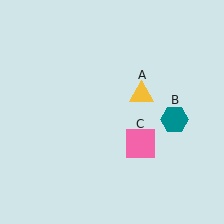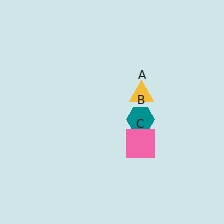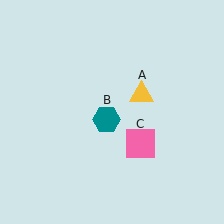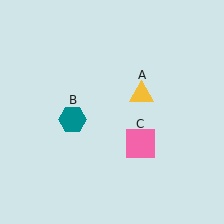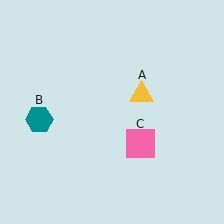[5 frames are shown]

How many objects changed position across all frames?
1 object changed position: teal hexagon (object B).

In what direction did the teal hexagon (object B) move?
The teal hexagon (object B) moved left.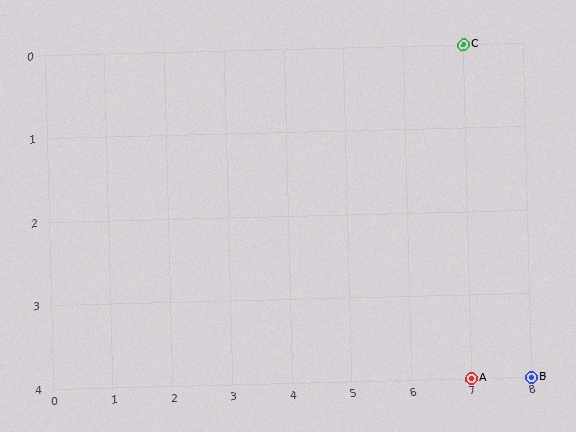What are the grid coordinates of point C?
Point C is at grid coordinates (7, 0).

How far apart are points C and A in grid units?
Points C and A are 4 rows apart.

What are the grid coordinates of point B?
Point B is at grid coordinates (8, 4).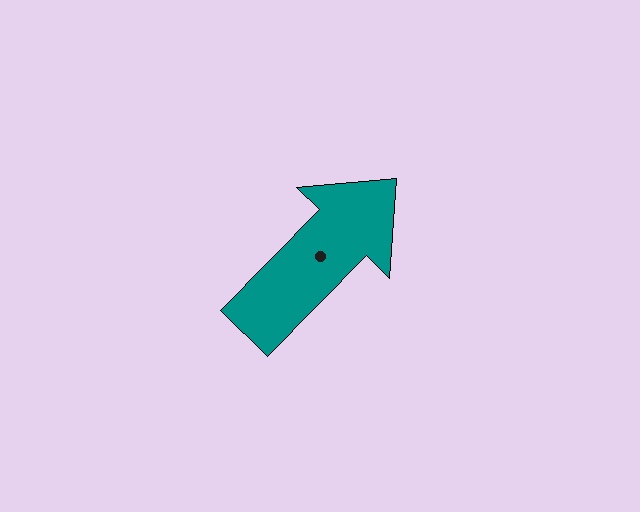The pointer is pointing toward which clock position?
Roughly 1 o'clock.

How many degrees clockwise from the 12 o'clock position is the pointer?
Approximately 45 degrees.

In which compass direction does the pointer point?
Northeast.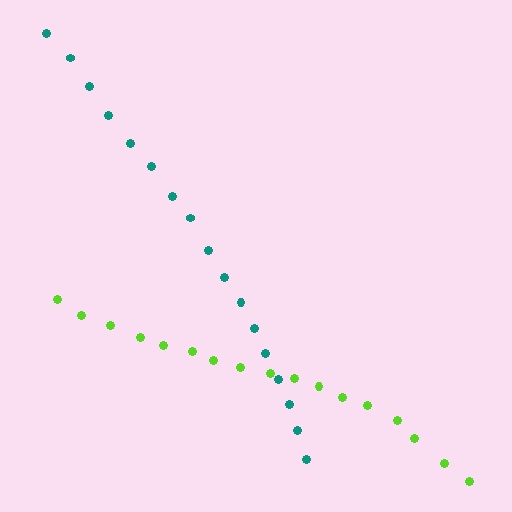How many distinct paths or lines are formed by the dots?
There are 2 distinct paths.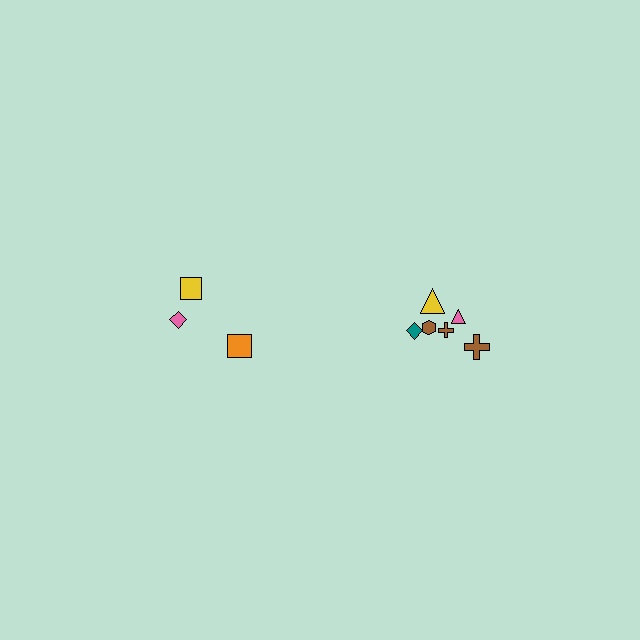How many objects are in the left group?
There are 3 objects.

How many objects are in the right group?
There are 6 objects.